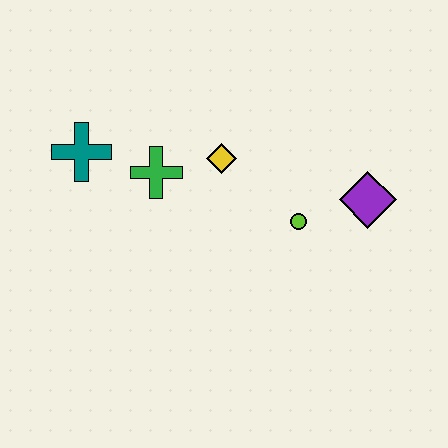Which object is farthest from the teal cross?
The purple diamond is farthest from the teal cross.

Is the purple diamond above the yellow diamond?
No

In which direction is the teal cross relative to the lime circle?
The teal cross is to the left of the lime circle.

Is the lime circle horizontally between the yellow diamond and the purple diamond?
Yes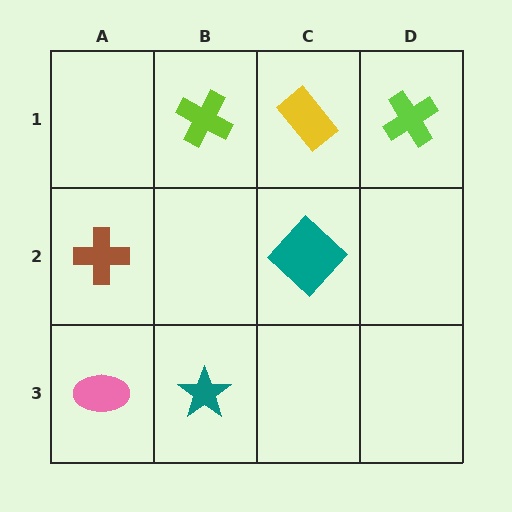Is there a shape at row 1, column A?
No, that cell is empty.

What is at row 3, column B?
A teal star.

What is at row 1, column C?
A yellow rectangle.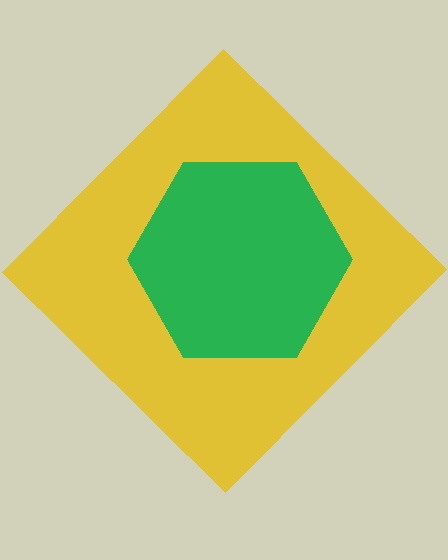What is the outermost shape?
The yellow diamond.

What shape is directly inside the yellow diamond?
The green hexagon.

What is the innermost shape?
The green hexagon.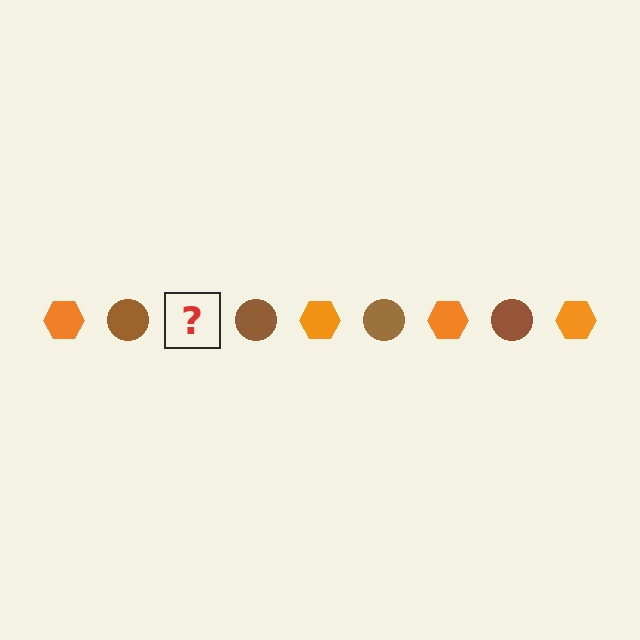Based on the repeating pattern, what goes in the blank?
The blank should be an orange hexagon.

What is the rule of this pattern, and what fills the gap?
The rule is that the pattern alternates between orange hexagon and brown circle. The gap should be filled with an orange hexagon.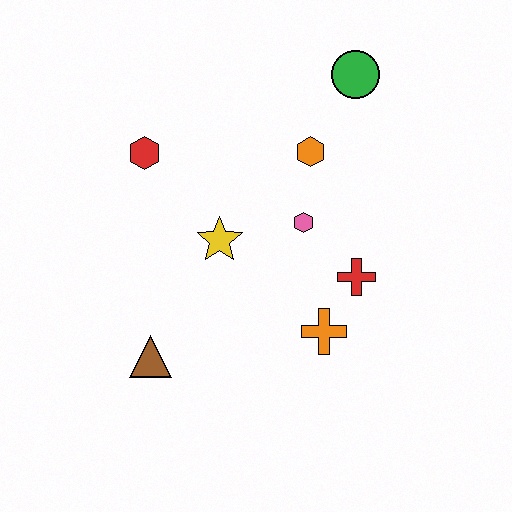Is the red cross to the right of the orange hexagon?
Yes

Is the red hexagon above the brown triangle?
Yes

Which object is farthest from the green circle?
The brown triangle is farthest from the green circle.